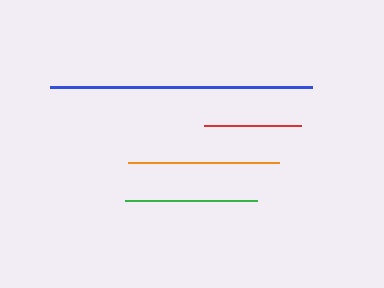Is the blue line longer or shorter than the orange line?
The blue line is longer than the orange line.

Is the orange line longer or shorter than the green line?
The orange line is longer than the green line.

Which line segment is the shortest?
The red line is the shortest at approximately 97 pixels.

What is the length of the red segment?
The red segment is approximately 97 pixels long.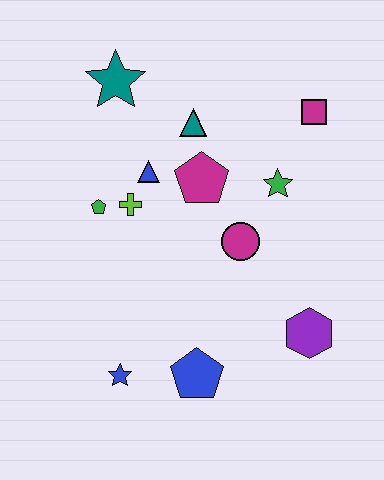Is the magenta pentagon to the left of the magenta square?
Yes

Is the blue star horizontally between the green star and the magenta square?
No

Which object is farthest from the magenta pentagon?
The blue star is farthest from the magenta pentagon.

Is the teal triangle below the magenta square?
Yes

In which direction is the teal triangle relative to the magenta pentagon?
The teal triangle is above the magenta pentagon.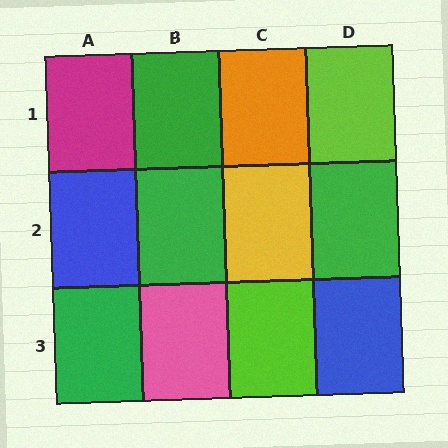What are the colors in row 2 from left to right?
Blue, green, yellow, green.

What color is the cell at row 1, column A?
Magenta.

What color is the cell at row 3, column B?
Pink.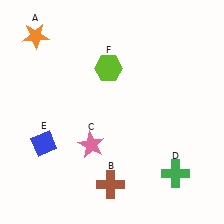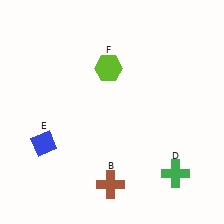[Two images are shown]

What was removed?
The pink star (C), the orange star (A) were removed in Image 2.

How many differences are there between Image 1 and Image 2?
There are 2 differences between the two images.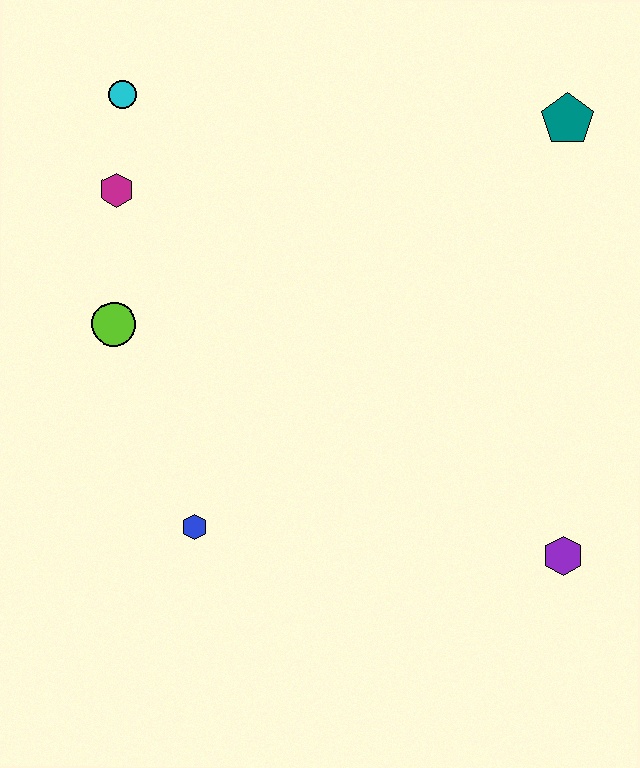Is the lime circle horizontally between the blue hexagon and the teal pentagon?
No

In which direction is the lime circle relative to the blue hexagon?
The lime circle is above the blue hexagon.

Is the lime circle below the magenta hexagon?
Yes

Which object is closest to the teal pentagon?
The purple hexagon is closest to the teal pentagon.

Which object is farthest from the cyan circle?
The purple hexagon is farthest from the cyan circle.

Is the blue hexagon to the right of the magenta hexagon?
Yes